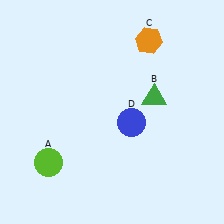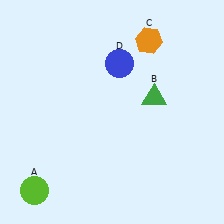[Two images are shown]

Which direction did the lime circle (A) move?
The lime circle (A) moved down.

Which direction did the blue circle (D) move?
The blue circle (D) moved up.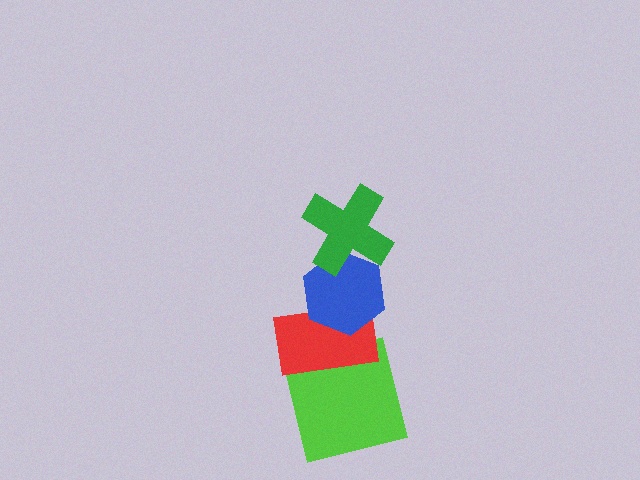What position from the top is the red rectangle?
The red rectangle is 3rd from the top.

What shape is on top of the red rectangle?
The blue hexagon is on top of the red rectangle.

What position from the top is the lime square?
The lime square is 4th from the top.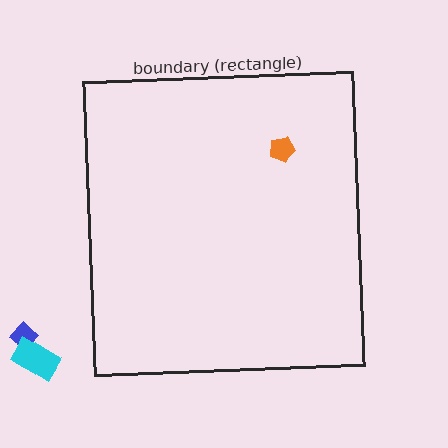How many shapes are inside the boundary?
1 inside, 2 outside.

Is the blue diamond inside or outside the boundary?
Outside.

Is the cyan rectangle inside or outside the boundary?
Outside.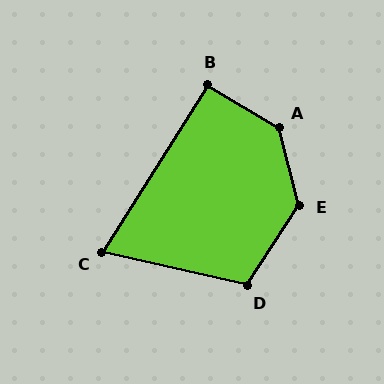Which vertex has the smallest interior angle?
C, at approximately 71 degrees.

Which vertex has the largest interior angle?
A, at approximately 135 degrees.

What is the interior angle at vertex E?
Approximately 132 degrees (obtuse).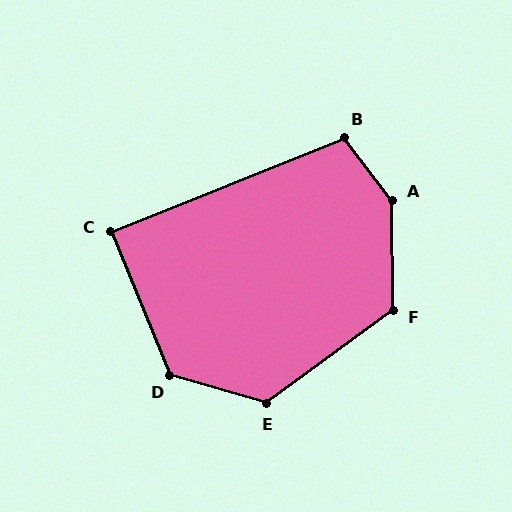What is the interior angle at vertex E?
Approximately 128 degrees (obtuse).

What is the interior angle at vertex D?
Approximately 128 degrees (obtuse).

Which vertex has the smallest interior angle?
C, at approximately 90 degrees.